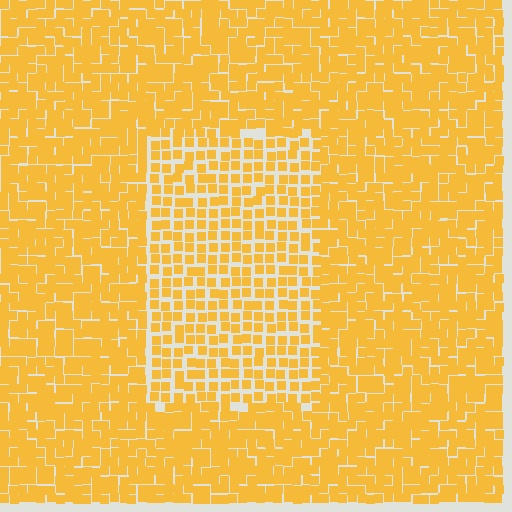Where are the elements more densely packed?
The elements are more densely packed outside the rectangle boundary.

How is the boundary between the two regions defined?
The boundary is defined by a change in element density (approximately 1.6x ratio). All elements are the same color, size, and shape.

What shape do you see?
I see a rectangle.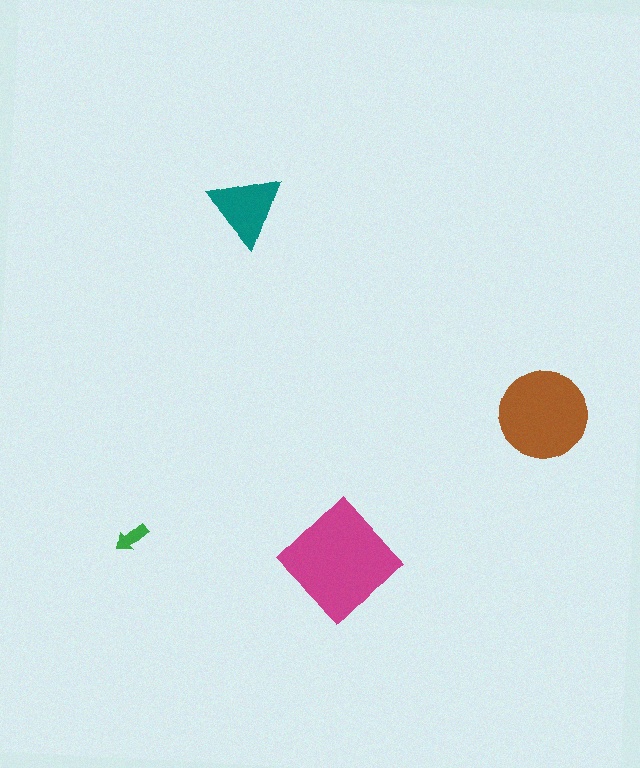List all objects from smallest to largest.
The green arrow, the teal triangle, the brown circle, the magenta diamond.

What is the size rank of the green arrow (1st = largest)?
4th.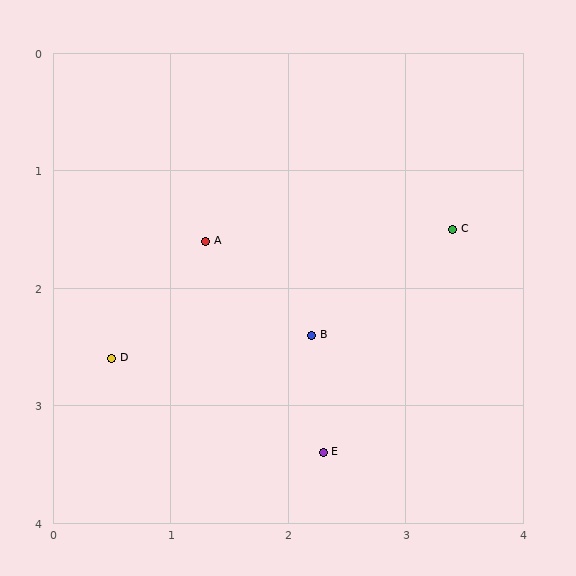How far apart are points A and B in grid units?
Points A and B are about 1.2 grid units apart.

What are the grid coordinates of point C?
Point C is at approximately (3.4, 1.5).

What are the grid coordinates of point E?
Point E is at approximately (2.3, 3.4).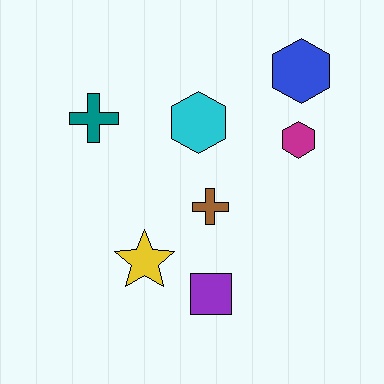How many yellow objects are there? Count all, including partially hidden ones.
There is 1 yellow object.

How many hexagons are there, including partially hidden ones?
There are 3 hexagons.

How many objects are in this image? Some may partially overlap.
There are 7 objects.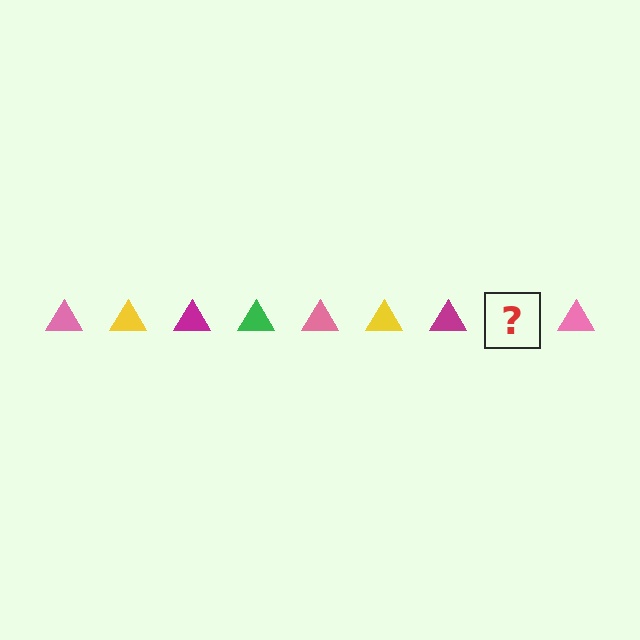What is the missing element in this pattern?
The missing element is a green triangle.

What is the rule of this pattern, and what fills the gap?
The rule is that the pattern cycles through pink, yellow, magenta, green triangles. The gap should be filled with a green triangle.